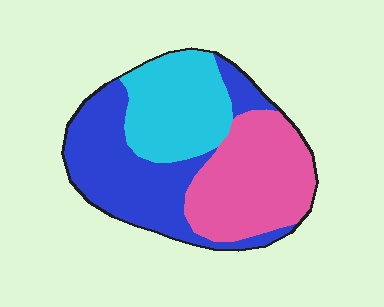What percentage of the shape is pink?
Pink takes up about one third (1/3) of the shape.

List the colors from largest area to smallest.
From largest to smallest: blue, pink, cyan.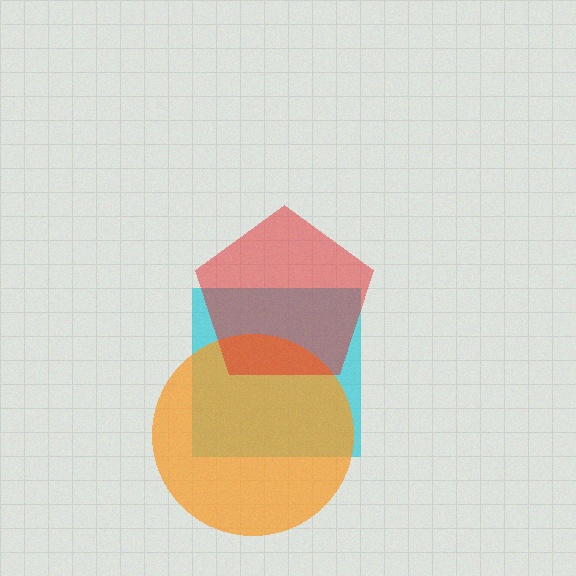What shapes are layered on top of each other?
The layered shapes are: a cyan square, an orange circle, a red pentagon.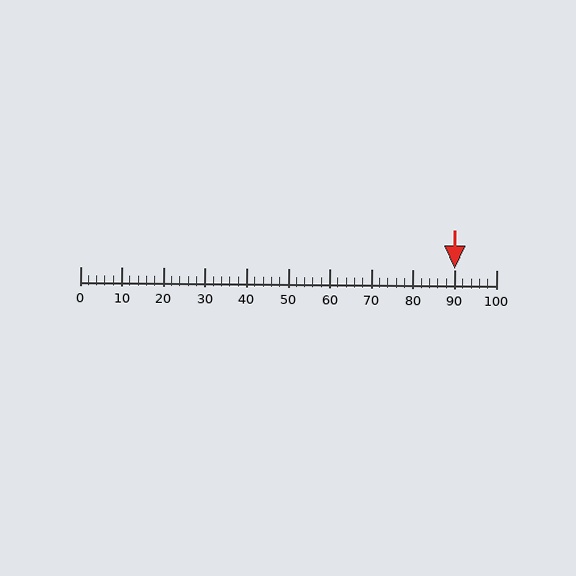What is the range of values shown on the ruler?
The ruler shows values from 0 to 100.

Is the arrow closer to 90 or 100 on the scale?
The arrow is closer to 90.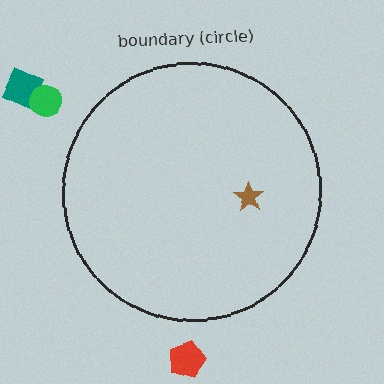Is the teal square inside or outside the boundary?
Outside.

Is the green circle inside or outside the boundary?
Outside.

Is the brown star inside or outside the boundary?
Inside.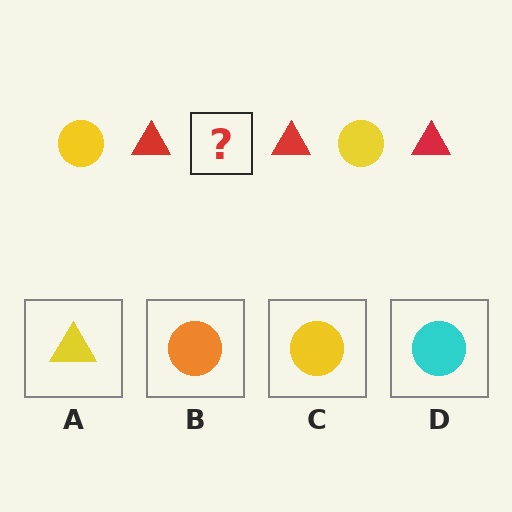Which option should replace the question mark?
Option C.